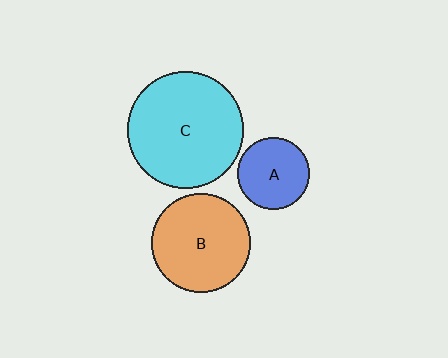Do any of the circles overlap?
No, none of the circles overlap.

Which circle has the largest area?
Circle C (cyan).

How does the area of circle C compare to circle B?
Approximately 1.4 times.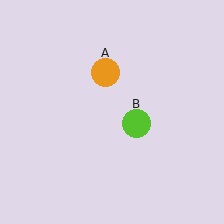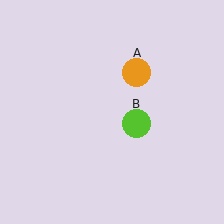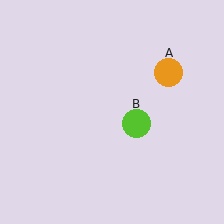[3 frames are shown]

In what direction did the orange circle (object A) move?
The orange circle (object A) moved right.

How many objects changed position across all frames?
1 object changed position: orange circle (object A).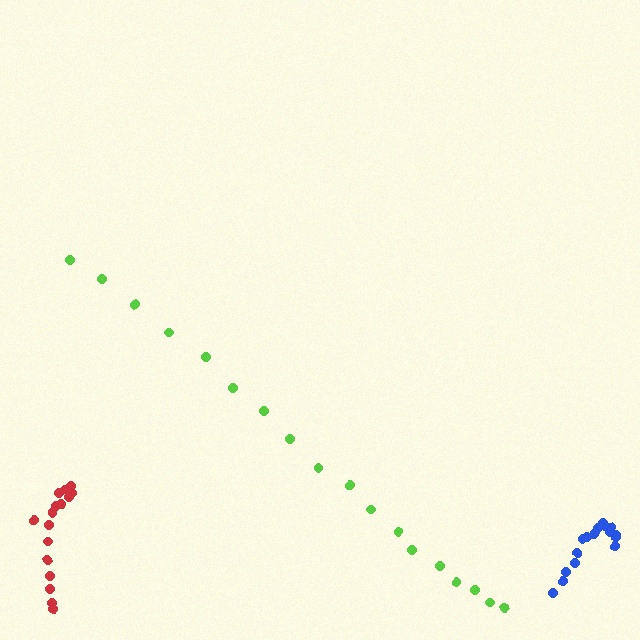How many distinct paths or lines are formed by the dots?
There are 3 distinct paths.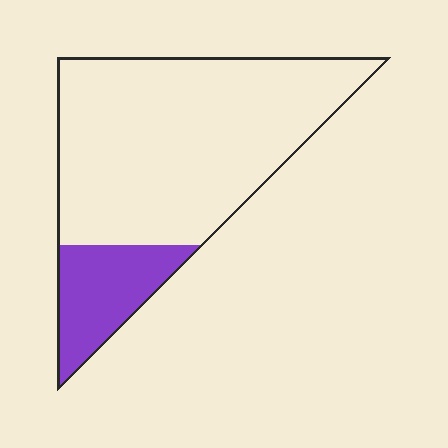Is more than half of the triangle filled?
No.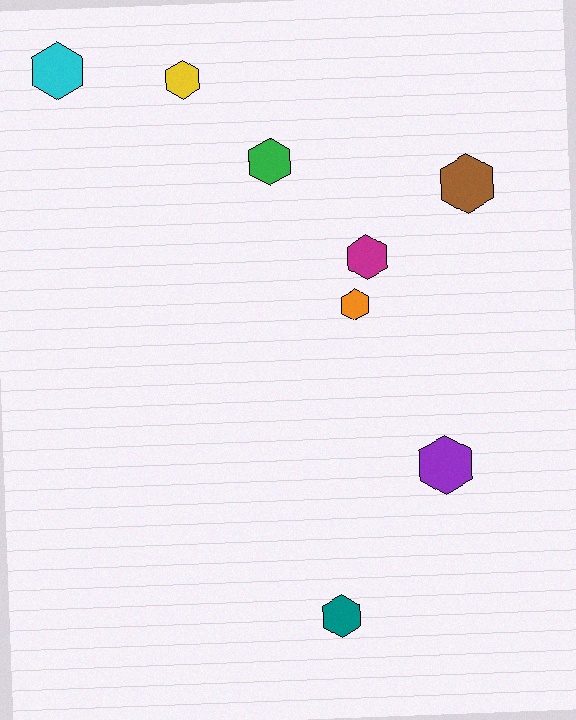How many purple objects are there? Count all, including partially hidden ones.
There is 1 purple object.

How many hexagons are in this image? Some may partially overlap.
There are 8 hexagons.